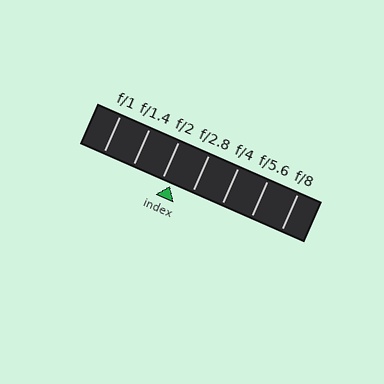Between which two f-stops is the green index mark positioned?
The index mark is between f/2 and f/2.8.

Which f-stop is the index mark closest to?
The index mark is closest to f/2.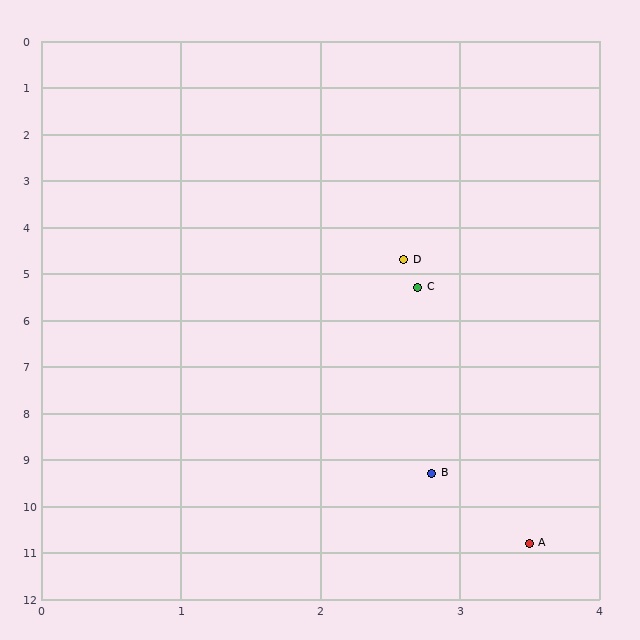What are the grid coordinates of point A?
Point A is at approximately (3.5, 10.8).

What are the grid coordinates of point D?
Point D is at approximately (2.6, 4.7).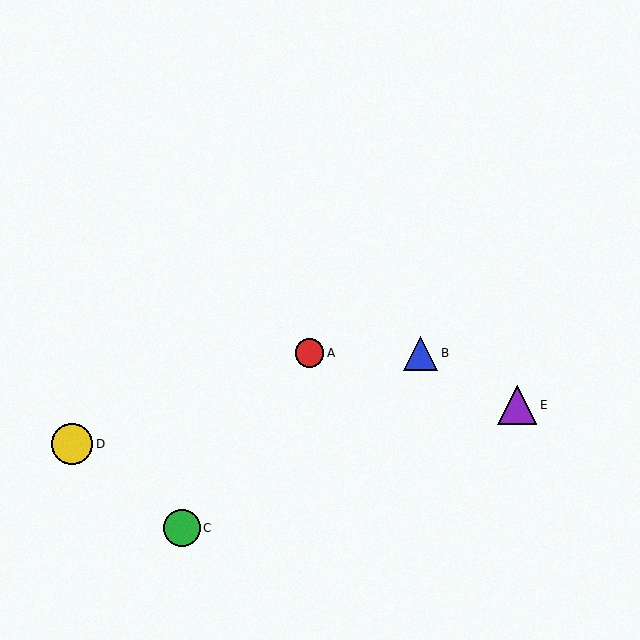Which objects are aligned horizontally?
Objects A, B are aligned horizontally.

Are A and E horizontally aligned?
No, A is at y≈353 and E is at y≈405.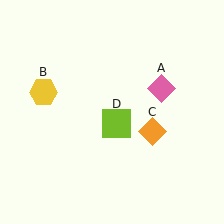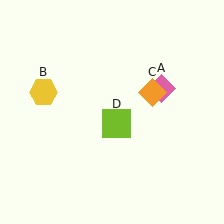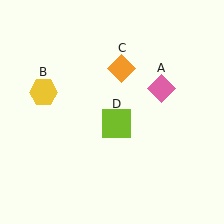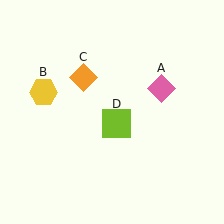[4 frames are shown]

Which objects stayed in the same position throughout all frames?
Pink diamond (object A) and yellow hexagon (object B) and lime square (object D) remained stationary.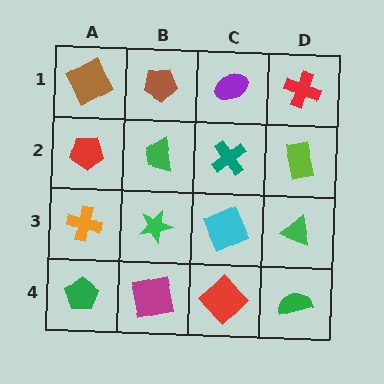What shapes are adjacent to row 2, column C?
A purple ellipse (row 1, column C), a cyan square (row 3, column C), a green trapezoid (row 2, column B), a lime rectangle (row 2, column D).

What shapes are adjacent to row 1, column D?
A lime rectangle (row 2, column D), a purple ellipse (row 1, column C).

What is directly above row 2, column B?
A brown pentagon.